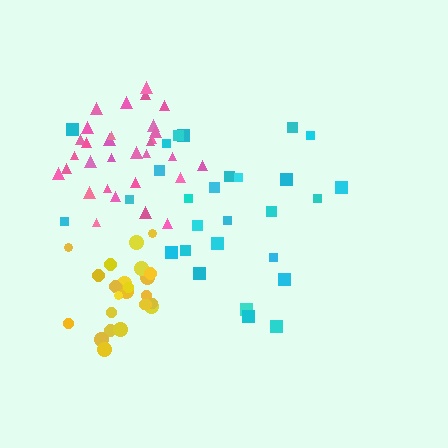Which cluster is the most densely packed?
Yellow.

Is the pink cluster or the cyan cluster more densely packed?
Pink.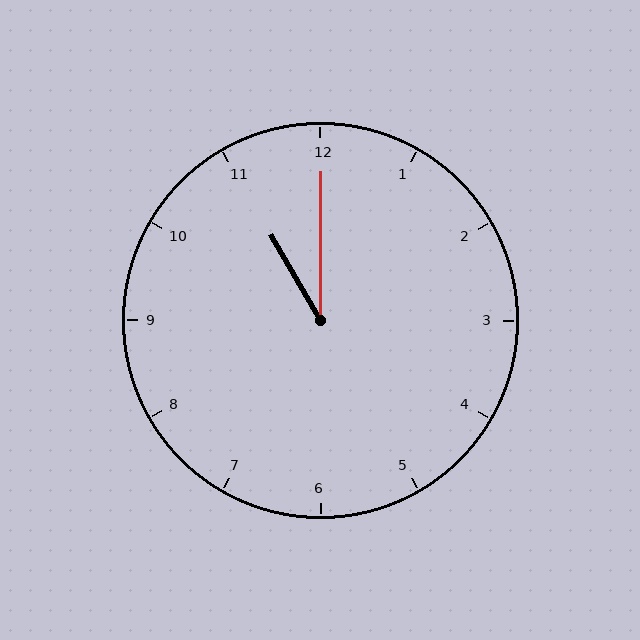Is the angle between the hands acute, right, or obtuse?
It is acute.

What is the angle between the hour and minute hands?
Approximately 30 degrees.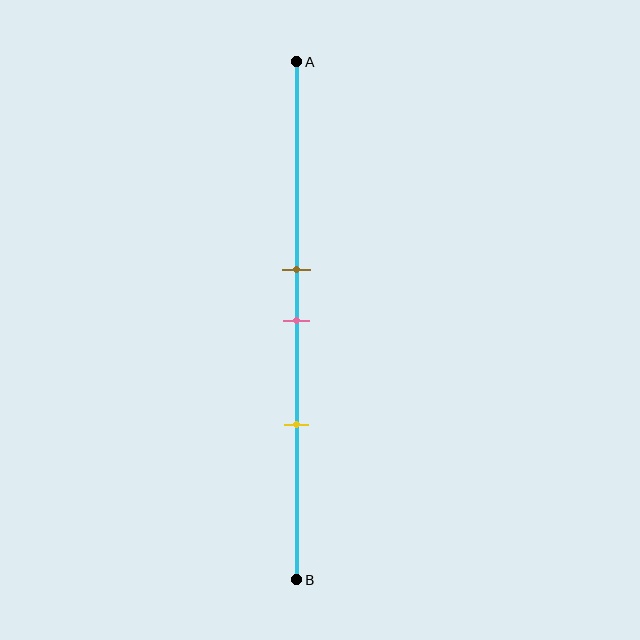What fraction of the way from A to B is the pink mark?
The pink mark is approximately 50% (0.5) of the way from A to B.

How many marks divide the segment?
There are 3 marks dividing the segment.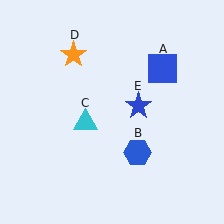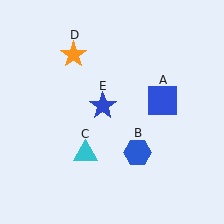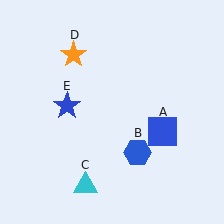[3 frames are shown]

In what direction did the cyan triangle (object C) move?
The cyan triangle (object C) moved down.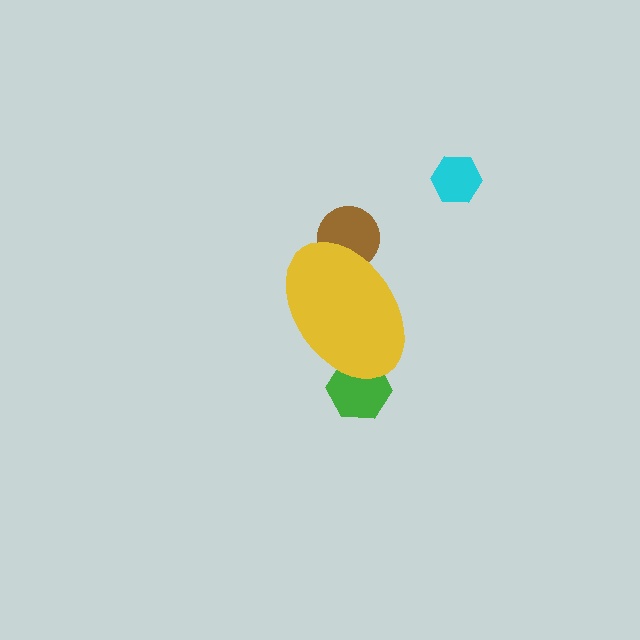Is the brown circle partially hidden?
Yes, the brown circle is partially hidden behind the yellow ellipse.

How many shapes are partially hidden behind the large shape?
2 shapes are partially hidden.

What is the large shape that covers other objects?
A yellow ellipse.